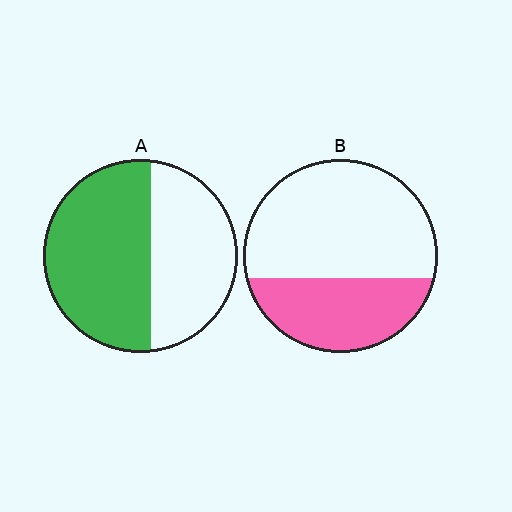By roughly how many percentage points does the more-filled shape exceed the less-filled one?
By roughly 20 percentage points (A over B).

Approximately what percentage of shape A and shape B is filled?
A is approximately 55% and B is approximately 35%.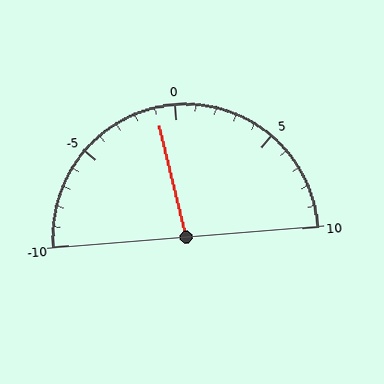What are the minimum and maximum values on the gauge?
The gauge ranges from -10 to 10.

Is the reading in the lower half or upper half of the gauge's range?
The reading is in the lower half of the range (-10 to 10).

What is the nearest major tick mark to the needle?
The nearest major tick mark is 0.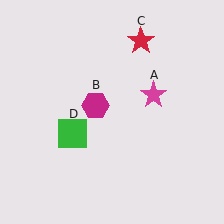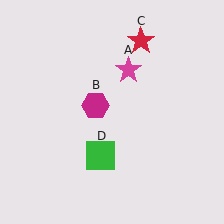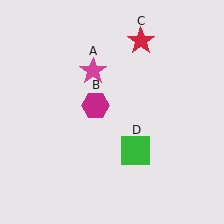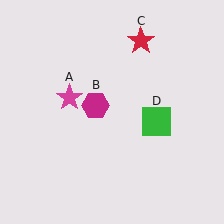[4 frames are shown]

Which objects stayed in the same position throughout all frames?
Magenta hexagon (object B) and red star (object C) remained stationary.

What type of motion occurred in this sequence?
The magenta star (object A), green square (object D) rotated counterclockwise around the center of the scene.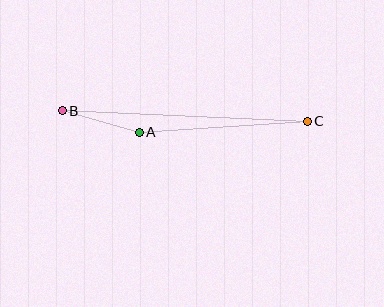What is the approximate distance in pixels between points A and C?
The distance between A and C is approximately 168 pixels.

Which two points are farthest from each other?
Points B and C are farthest from each other.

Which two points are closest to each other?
Points A and B are closest to each other.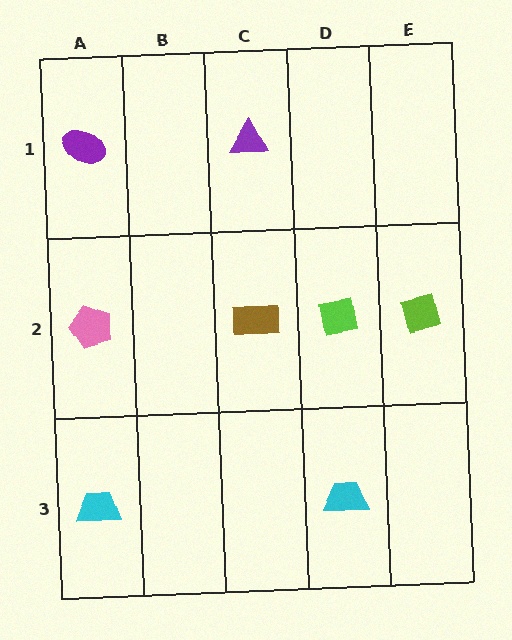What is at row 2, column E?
A lime diamond.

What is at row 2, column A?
A pink pentagon.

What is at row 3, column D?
A cyan trapezoid.